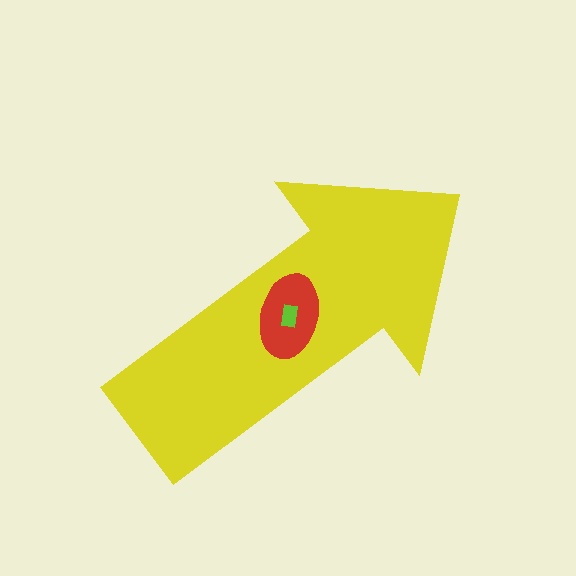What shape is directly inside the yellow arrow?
The red ellipse.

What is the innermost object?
The lime rectangle.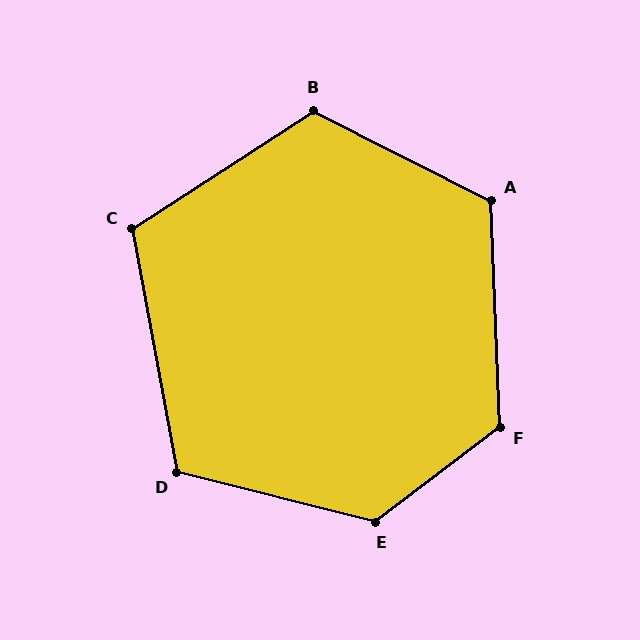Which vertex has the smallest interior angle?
C, at approximately 113 degrees.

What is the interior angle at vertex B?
Approximately 120 degrees (obtuse).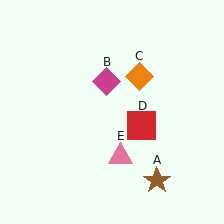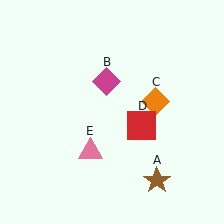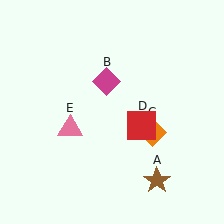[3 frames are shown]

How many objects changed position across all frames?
2 objects changed position: orange diamond (object C), pink triangle (object E).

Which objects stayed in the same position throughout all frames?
Brown star (object A) and magenta diamond (object B) and red square (object D) remained stationary.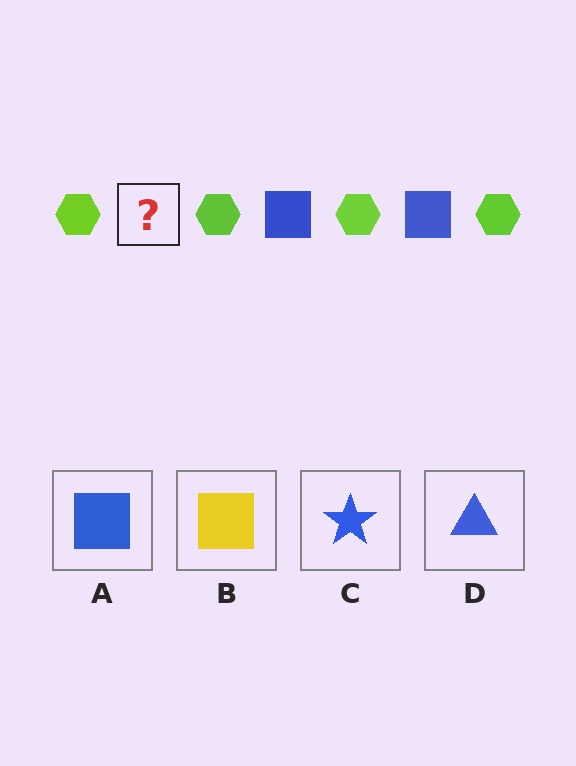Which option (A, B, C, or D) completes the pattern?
A.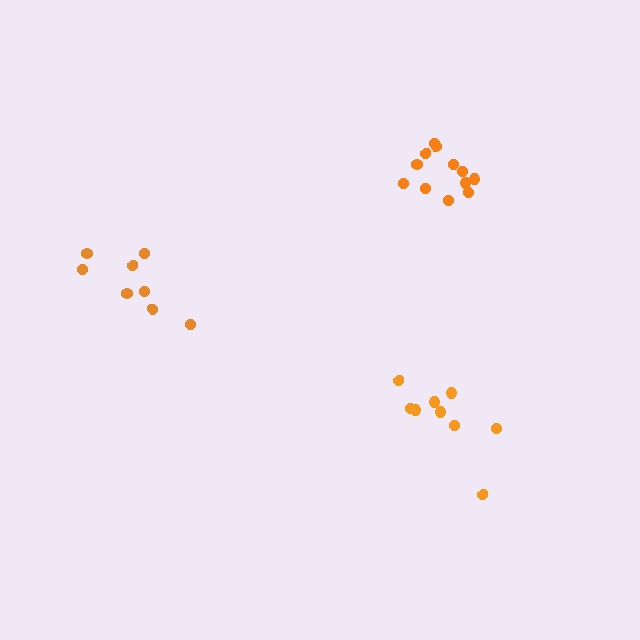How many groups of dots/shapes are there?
There are 3 groups.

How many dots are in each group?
Group 1: 12 dots, Group 2: 8 dots, Group 3: 9 dots (29 total).